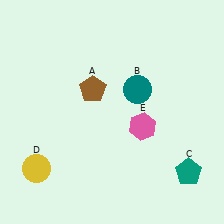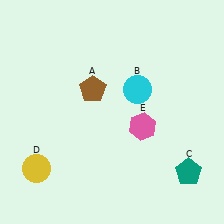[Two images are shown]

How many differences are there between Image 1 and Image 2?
There is 1 difference between the two images.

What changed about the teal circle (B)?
In Image 1, B is teal. In Image 2, it changed to cyan.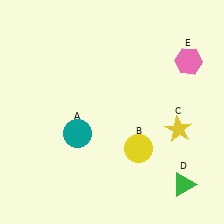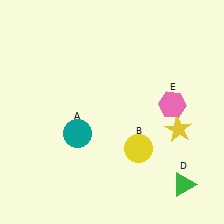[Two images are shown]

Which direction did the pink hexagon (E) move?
The pink hexagon (E) moved down.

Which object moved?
The pink hexagon (E) moved down.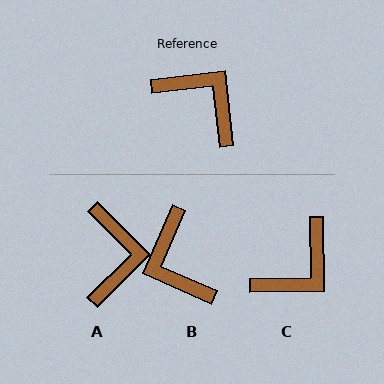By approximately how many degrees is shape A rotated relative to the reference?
Approximately 52 degrees clockwise.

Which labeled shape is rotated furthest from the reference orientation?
B, about 150 degrees away.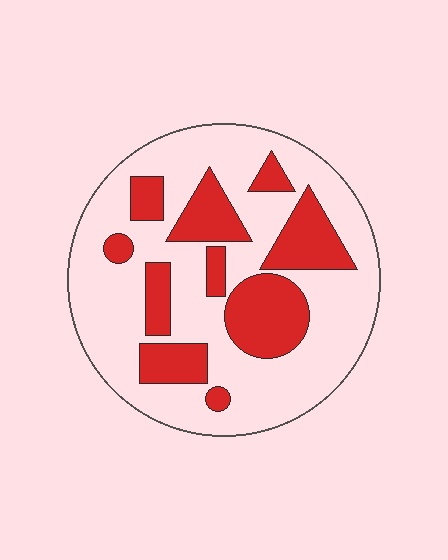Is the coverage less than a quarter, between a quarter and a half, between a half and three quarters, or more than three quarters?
Between a quarter and a half.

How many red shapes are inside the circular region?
10.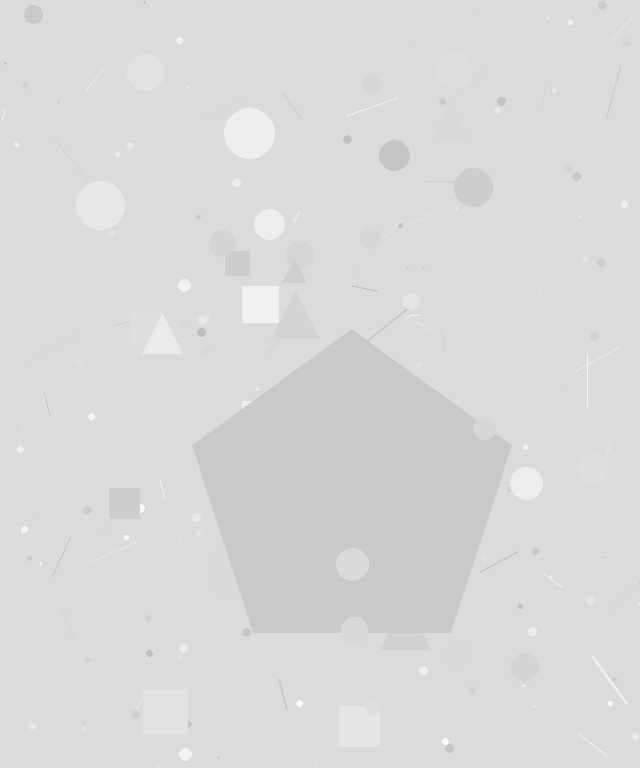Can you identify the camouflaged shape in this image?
The camouflaged shape is a pentagon.